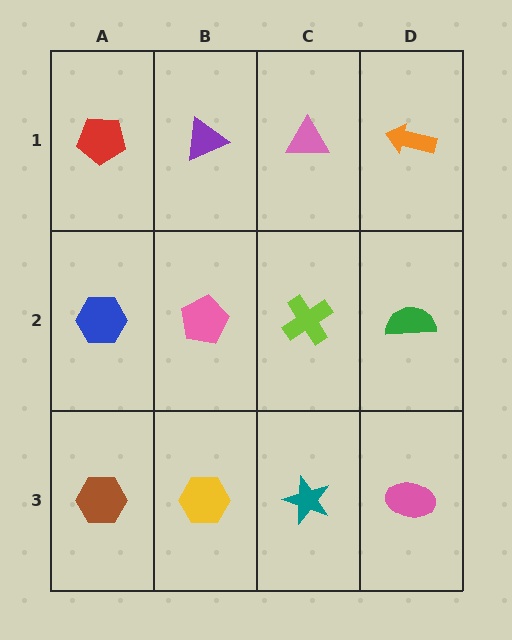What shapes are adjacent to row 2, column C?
A pink triangle (row 1, column C), a teal star (row 3, column C), a pink pentagon (row 2, column B), a green semicircle (row 2, column D).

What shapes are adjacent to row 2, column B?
A purple triangle (row 1, column B), a yellow hexagon (row 3, column B), a blue hexagon (row 2, column A), a lime cross (row 2, column C).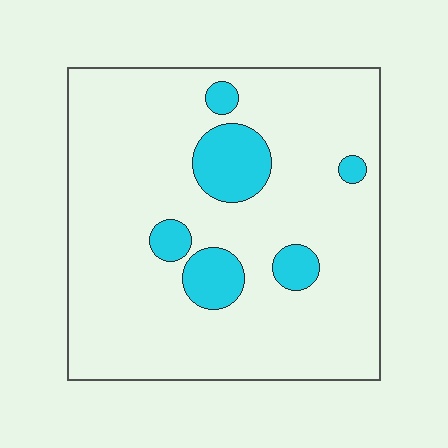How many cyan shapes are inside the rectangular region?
6.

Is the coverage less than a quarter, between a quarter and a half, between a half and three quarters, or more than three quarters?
Less than a quarter.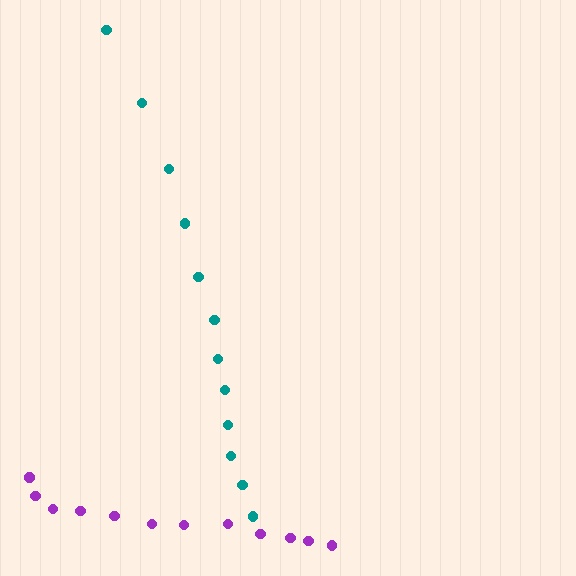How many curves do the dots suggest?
There are 2 distinct paths.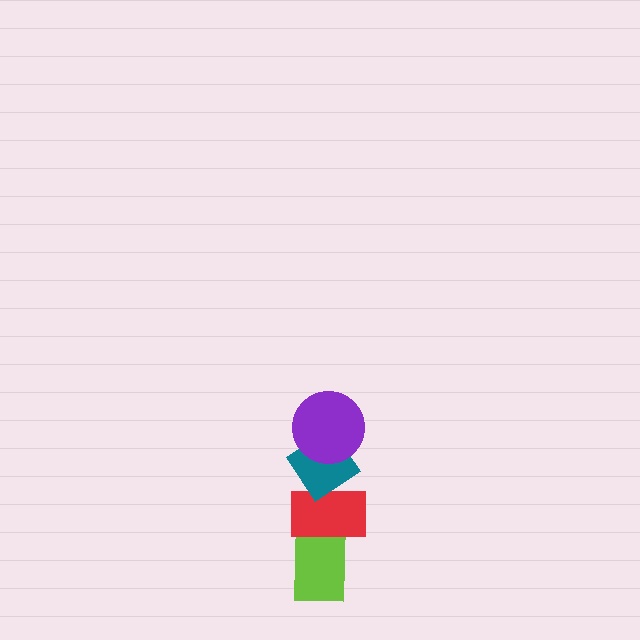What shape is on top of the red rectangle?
The teal diamond is on top of the red rectangle.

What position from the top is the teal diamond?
The teal diamond is 2nd from the top.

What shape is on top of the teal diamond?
The purple circle is on top of the teal diamond.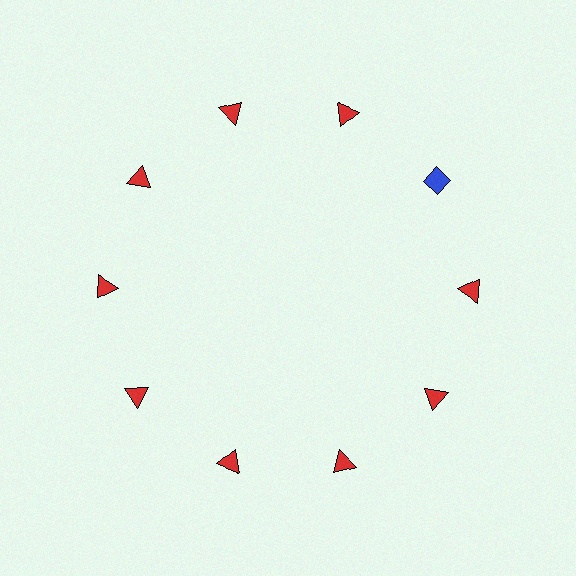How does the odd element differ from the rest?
It differs in both color (blue instead of red) and shape (diamond instead of triangle).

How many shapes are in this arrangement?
There are 10 shapes arranged in a ring pattern.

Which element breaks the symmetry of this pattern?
The blue diamond at roughly the 2 o'clock position breaks the symmetry. All other shapes are red triangles.